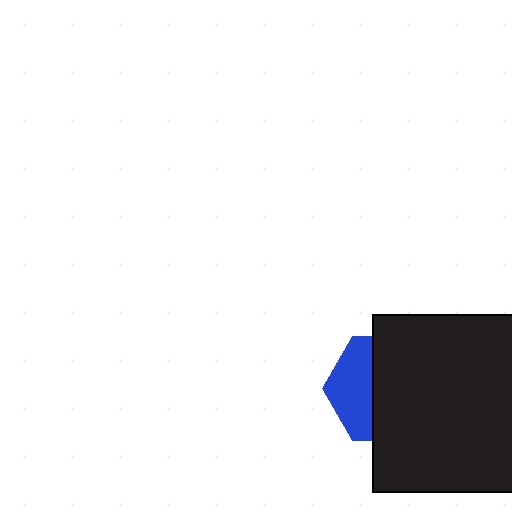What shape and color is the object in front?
The object in front is a black rectangle.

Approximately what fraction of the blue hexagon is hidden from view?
Roughly 62% of the blue hexagon is hidden behind the black rectangle.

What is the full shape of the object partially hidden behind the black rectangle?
The partially hidden object is a blue hexagon.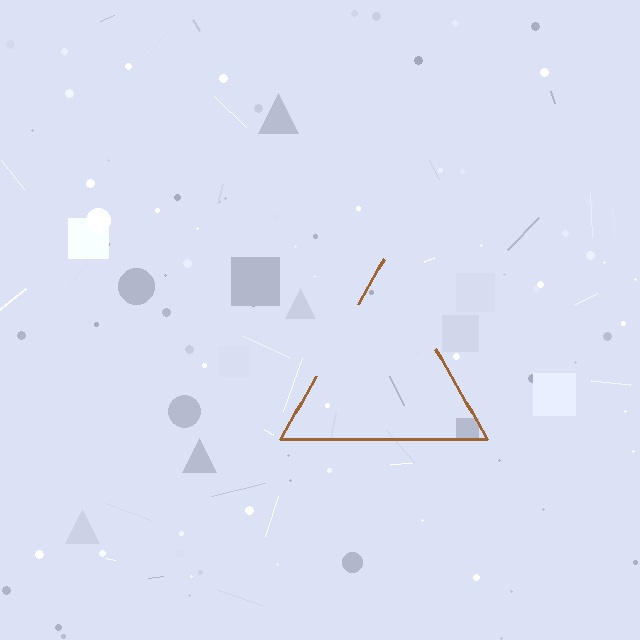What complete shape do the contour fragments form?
The contour fragments form a triangle.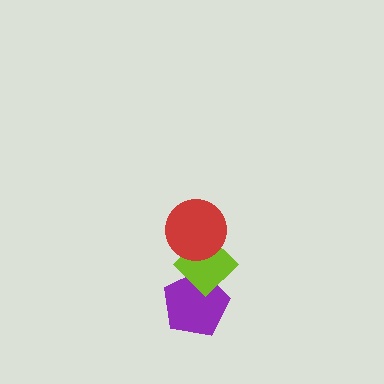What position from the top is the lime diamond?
The lime diamond is 2nd from the top.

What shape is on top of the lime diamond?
The red circle is on top of the lime diamond.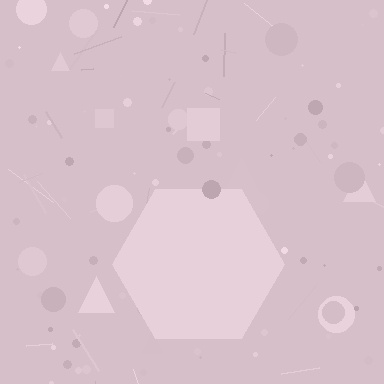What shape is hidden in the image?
A hexagon is hidden in the image.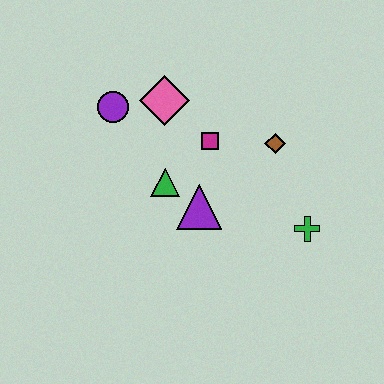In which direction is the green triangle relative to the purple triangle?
The green triangle is to the left of the purple triangle.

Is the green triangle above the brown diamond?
No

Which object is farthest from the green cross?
The purple circle is farthest from the green cross.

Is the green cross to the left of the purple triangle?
No